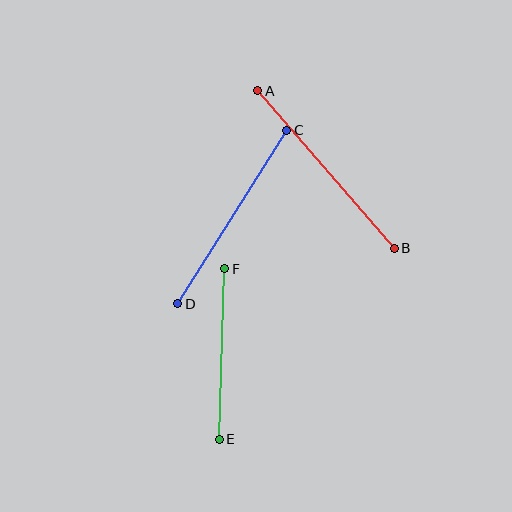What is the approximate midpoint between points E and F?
The midpoint is at approximately (222, 354) pixels.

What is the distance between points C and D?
The distance is approximately 205 pixels.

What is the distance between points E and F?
The distance is approximately 171 pixels.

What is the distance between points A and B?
The distance is approximately 208 pixels.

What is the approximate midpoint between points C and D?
The midpoint is at approximately (232, 217) pixels.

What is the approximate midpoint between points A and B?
The midpoint is at approximately (326, 169) pixels.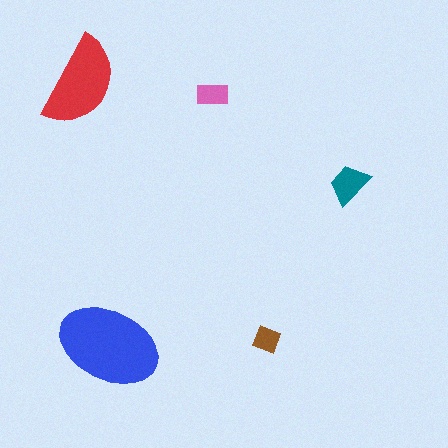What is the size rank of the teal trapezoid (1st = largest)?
3rd.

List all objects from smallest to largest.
The brown diamond, the pink rectangle, the teal trapezoid, the red semicircle, the blue ellipse.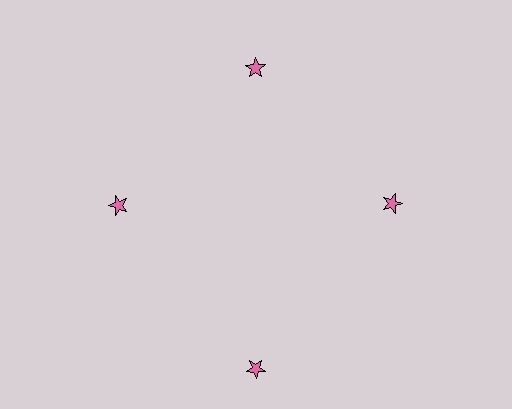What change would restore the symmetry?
The symmetry would be restored by moving it inward, back onto the ring so that all 4 stars sit at equal angles and equal distance from the center.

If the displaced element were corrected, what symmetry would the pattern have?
It would have 4-fold rotational symmetry — the pattern would map onto itself every 90 degrees.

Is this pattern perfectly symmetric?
No. The 4 pink stars are arranged in a ring, but one element near the 6 o'clock position is pushed outward from the center, breaking the 4-fold rotational symmetry.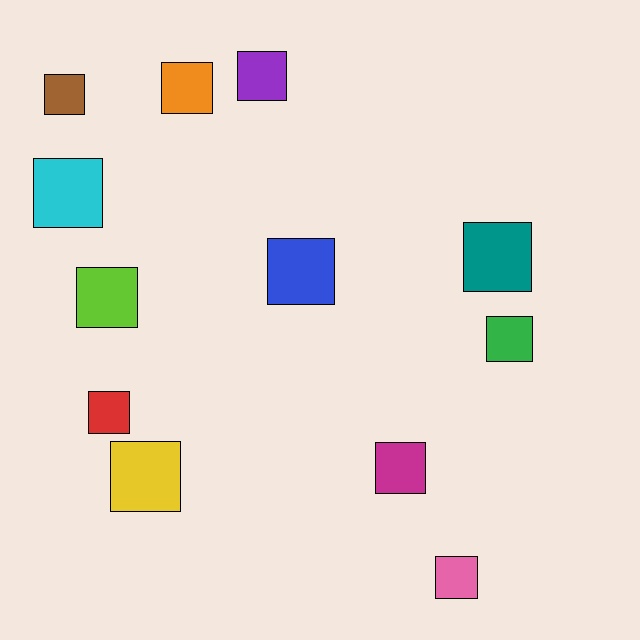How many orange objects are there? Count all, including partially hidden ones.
There is 1 orange object.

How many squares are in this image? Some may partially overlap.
There are 12 squares.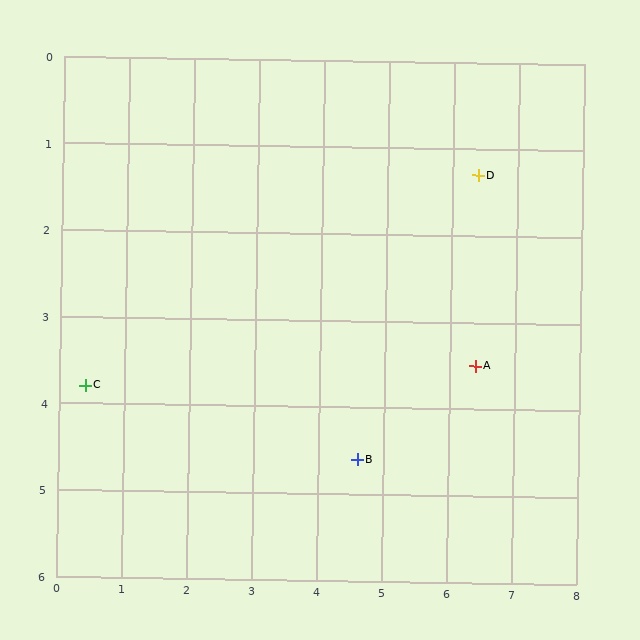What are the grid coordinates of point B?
Point B is at approximately (4.6, 4.6).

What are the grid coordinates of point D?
Point D is at approximately (6.4, 1.3).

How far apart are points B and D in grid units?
Points B and D are about 3.8 grid units apart.